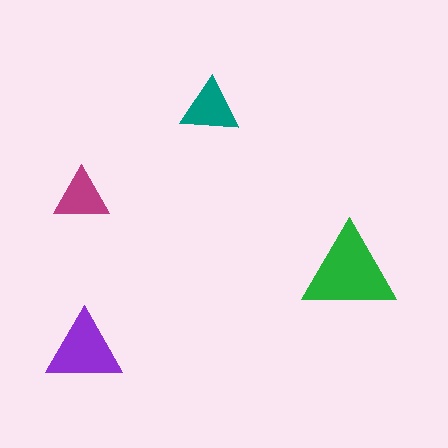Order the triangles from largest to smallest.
the green one, the purple one, the teal one, the magenta one.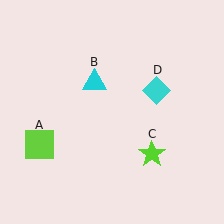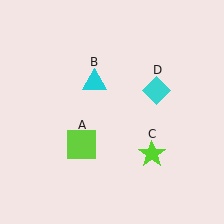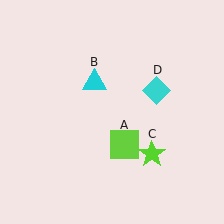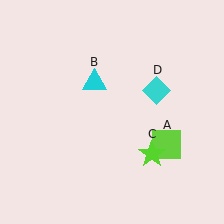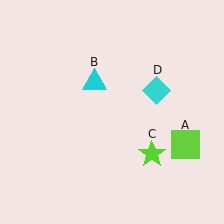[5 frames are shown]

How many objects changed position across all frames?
1 object changed position: lime square (object A).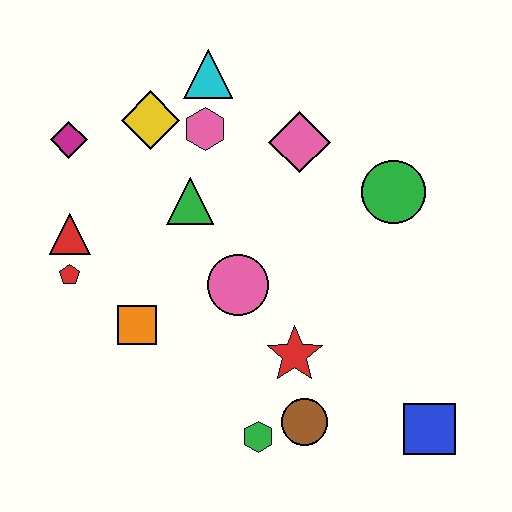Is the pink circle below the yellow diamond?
Yes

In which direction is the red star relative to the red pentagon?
The red star is to the right of the red pentagon.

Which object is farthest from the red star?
The magenta diamond is farthest from the red star.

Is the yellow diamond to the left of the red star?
Yes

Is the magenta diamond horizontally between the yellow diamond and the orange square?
No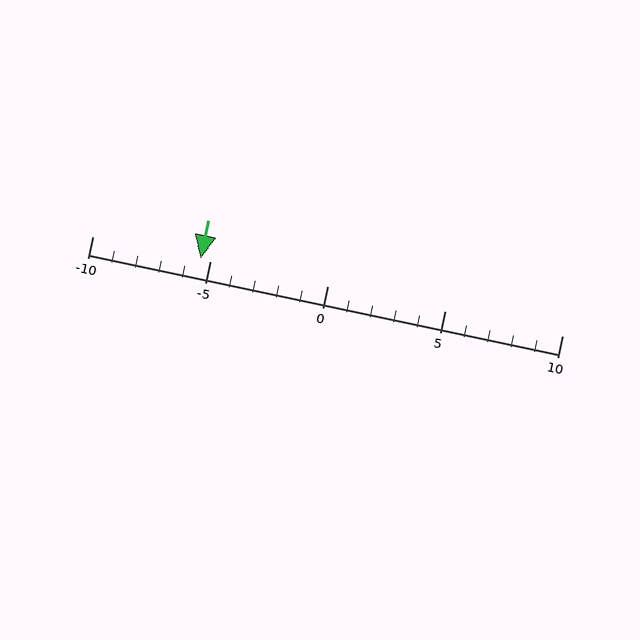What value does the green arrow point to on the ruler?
The green arrow points to approximately -5.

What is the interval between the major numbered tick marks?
The major tick marks are spaced 5 units apart.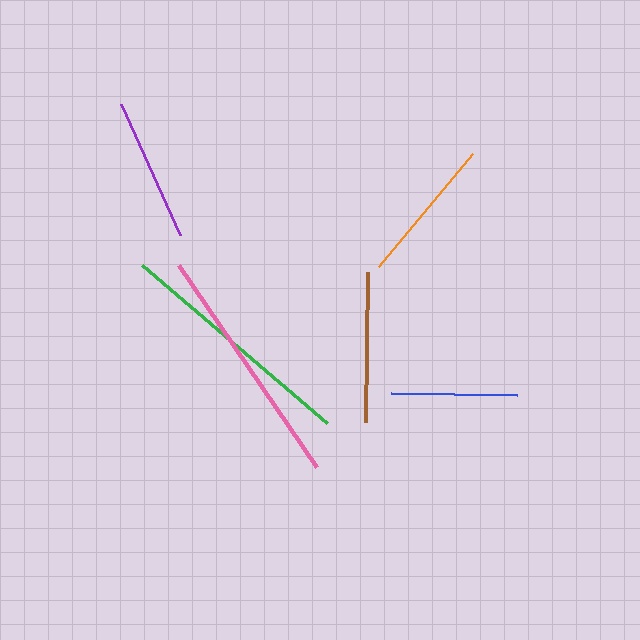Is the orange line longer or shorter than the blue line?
The orange line is longer than the blue line.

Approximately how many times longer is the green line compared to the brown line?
The green line is approximately 1.6 times the length of the brown line.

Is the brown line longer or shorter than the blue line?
The brown line is longer than the blue line.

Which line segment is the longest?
The green line is the longest at approximately 244 pixels.